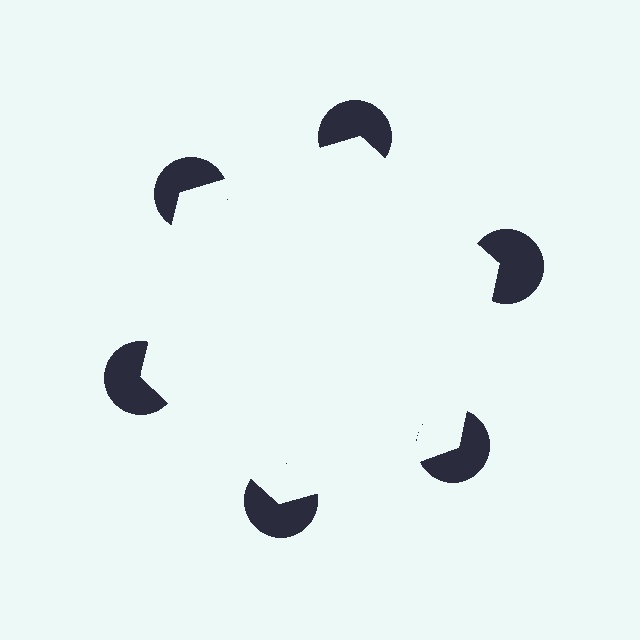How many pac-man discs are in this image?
There are 6 — one at each vertex of the illusory hexagon.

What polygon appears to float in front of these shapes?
An illusory hexagon — its edges are inferred from the aligned wedge cuts in the pac-man discs, not physically drawn.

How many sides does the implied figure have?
6 sides.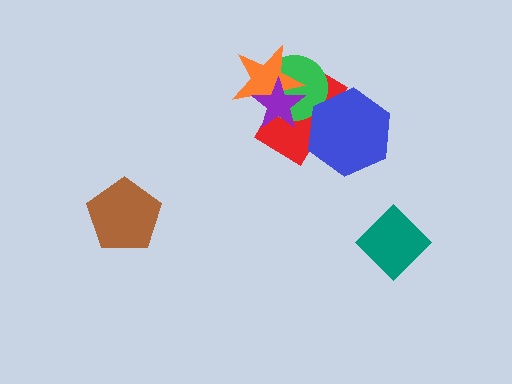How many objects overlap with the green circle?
3 objects overlap with the green circle.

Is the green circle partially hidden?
Yes, it is partially covered by another shape.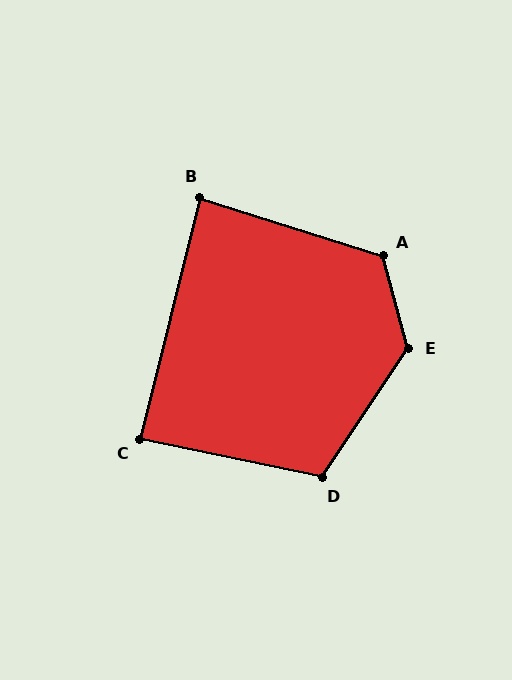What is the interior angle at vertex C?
Approximately 88 degrees (approximately right).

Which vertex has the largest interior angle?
E, at approximately 131 degrees.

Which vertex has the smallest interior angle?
B, at approximately 86 degrees.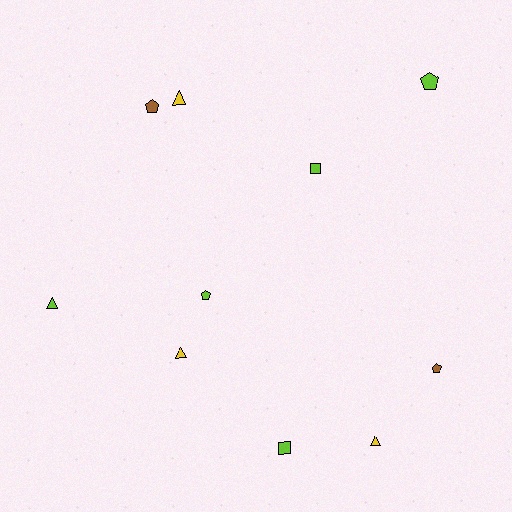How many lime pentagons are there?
There are 2 lime pentagons.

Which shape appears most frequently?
Triangle, with 4 objects.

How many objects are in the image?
There are 10 objects.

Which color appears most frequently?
Lime, with 5 objects.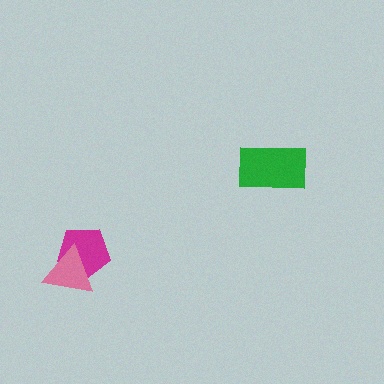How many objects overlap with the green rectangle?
0 objects overlap with the green rectangle.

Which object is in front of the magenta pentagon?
The pink triangle is in front of the magenta pentagon.